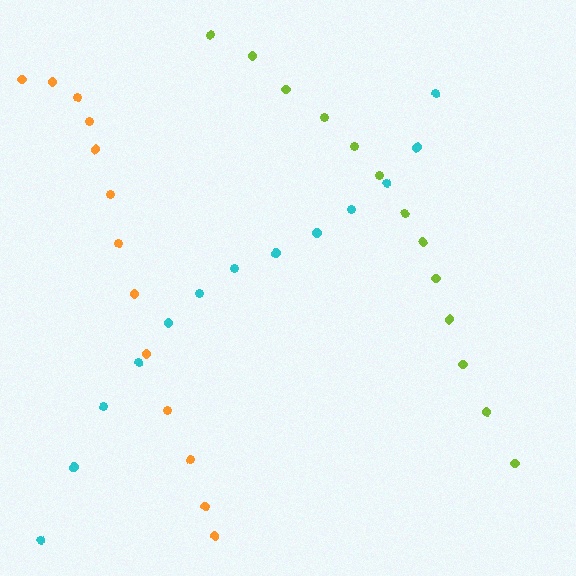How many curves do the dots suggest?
There are 3 distinct paths.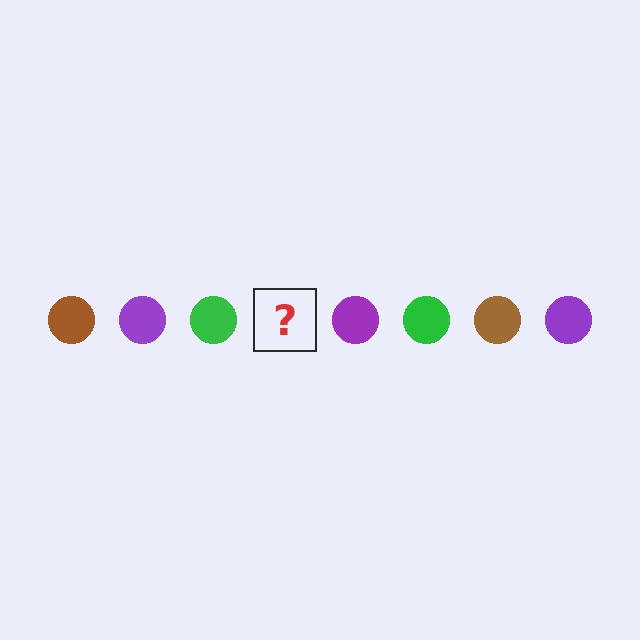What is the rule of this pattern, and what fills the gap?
The rule is that the pattern cycles through brown, purple, green circles. The gap should be filled with a brown circle.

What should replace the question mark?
The question mark should be replaced with a brown circle.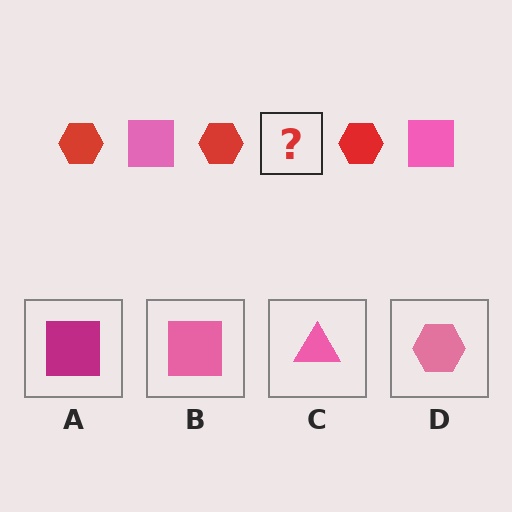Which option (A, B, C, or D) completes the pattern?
B.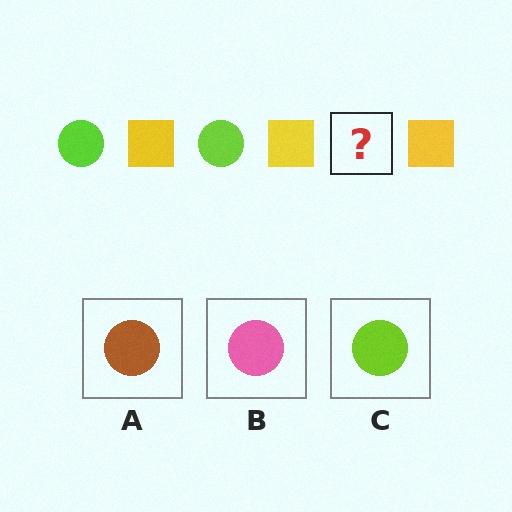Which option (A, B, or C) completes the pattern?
C.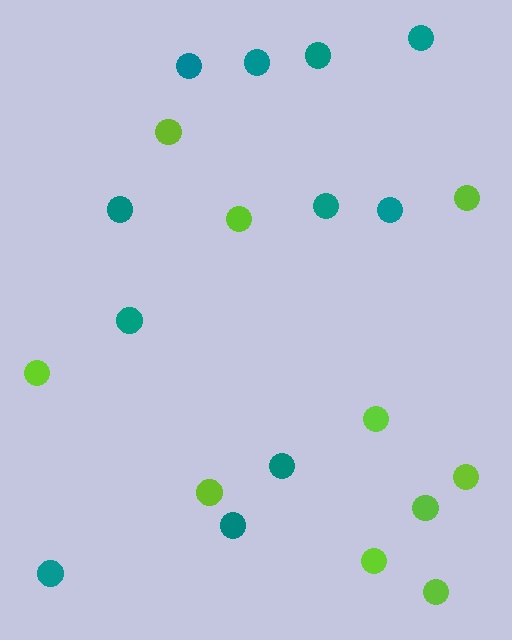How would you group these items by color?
There are 2 groups: one group of lime circles (10) and one group of teal circles (11).